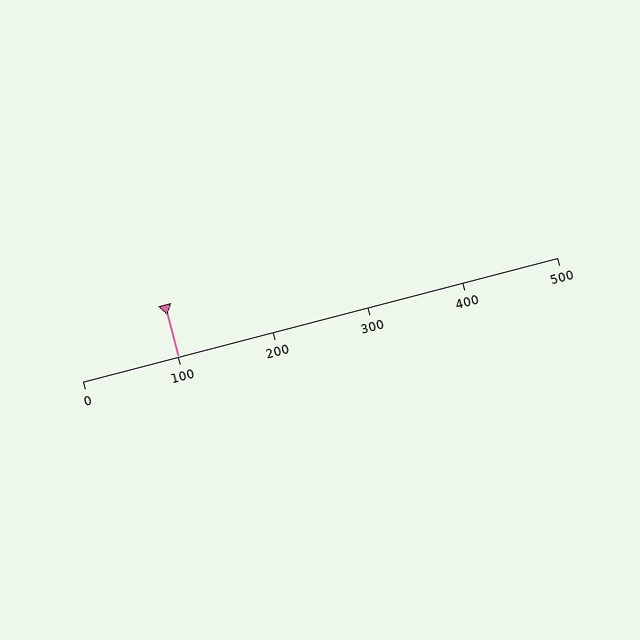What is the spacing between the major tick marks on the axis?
The major ticks are spaced 100 apart.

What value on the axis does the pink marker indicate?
The marker indicates approximately 100.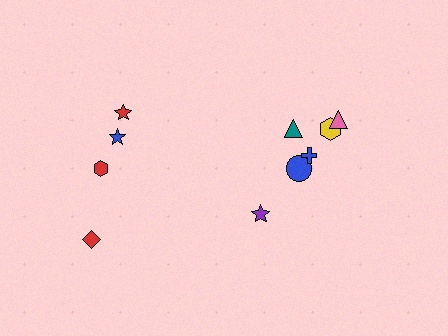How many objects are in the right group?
There are 6 objects.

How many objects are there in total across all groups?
There are 10 objects.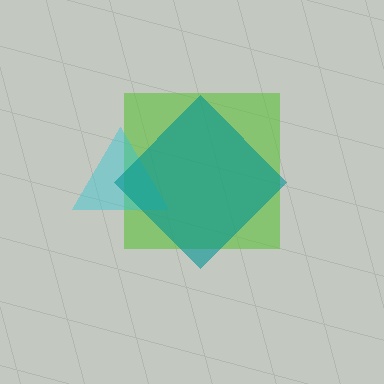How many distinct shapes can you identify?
There are 3 distinct shapes: a lime square, a cyan triangle, a teal diamond.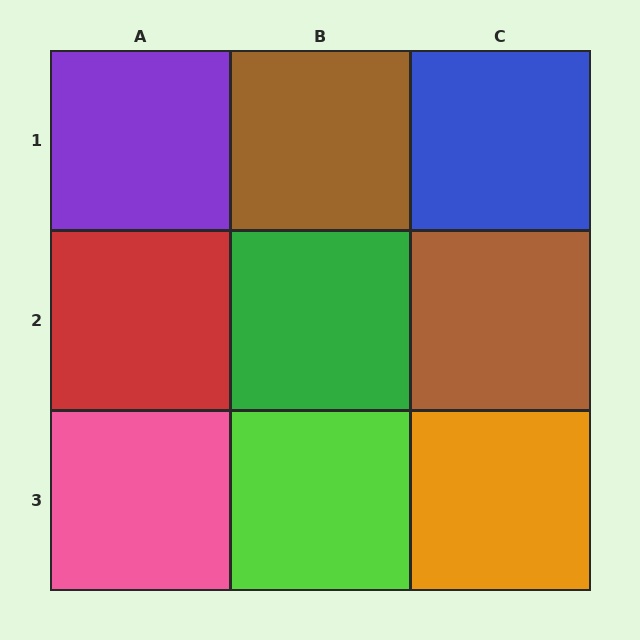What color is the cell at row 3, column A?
Pink.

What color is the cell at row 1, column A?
Purple.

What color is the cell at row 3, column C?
Orange.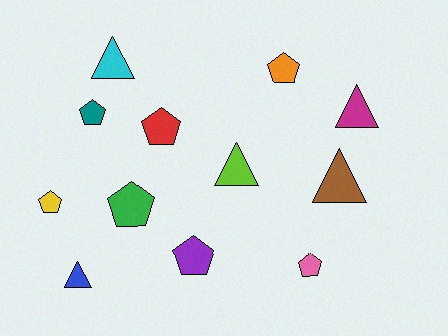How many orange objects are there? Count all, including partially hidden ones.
There is 1 orange object.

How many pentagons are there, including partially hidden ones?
There are 7 pentagons.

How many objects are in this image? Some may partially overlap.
There are 12 objects.